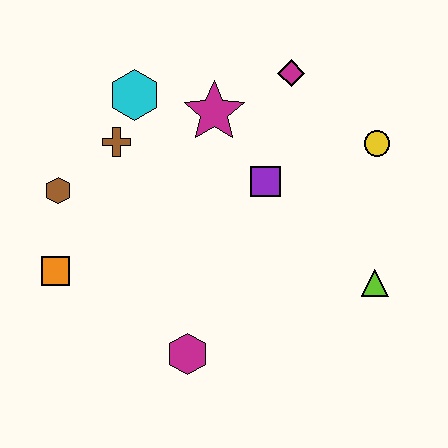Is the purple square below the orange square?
No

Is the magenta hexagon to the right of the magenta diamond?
No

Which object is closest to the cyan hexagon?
The brown cross is closest to the cyan hexagon.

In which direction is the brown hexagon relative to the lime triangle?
The brown hexagon is to the left of the lime triangle.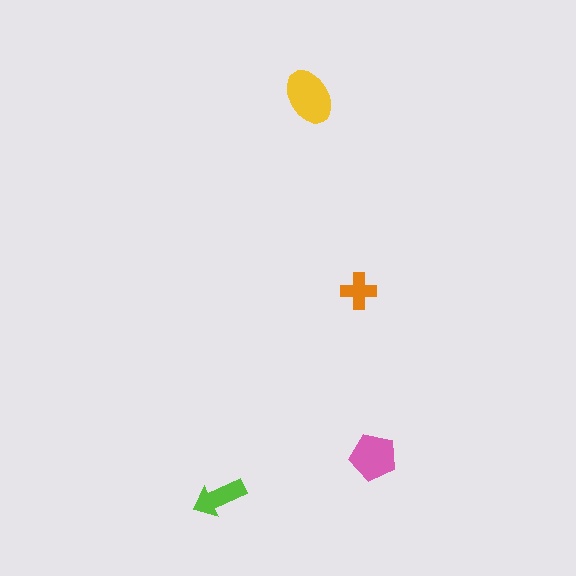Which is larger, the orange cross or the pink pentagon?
The pink pentagon.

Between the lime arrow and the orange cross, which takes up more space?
The lime arrow.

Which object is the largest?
The yellow ellipse.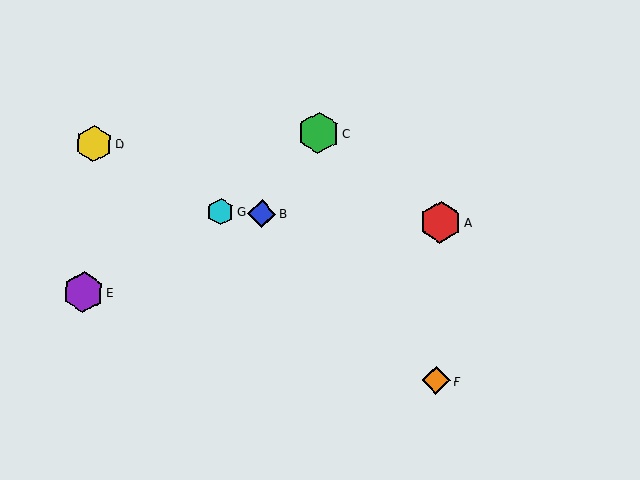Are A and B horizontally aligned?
Yes, both are at y≈222.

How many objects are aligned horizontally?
3 objects (A, B, G) are aligned horizontally.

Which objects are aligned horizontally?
Objects A, B, G are aligned horizontally.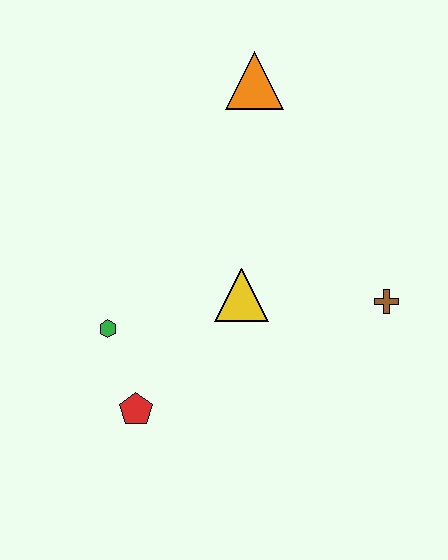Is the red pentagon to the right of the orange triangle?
No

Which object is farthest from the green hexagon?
The orange triangle is farthest from the green hexagon.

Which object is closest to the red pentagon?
The green hexagon is closest to the red pentagon.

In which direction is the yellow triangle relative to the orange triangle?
The yellow triangle is below the orange triangle.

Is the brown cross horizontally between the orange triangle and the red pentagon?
No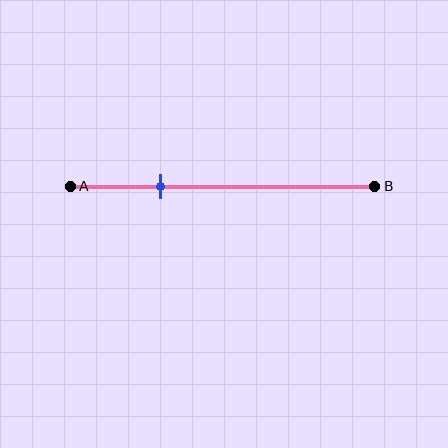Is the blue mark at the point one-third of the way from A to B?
No, the mark is at about 30% from A, not at the 33% one-third point.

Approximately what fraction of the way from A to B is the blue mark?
The blue mark is approximately 30% of the way from A to B.